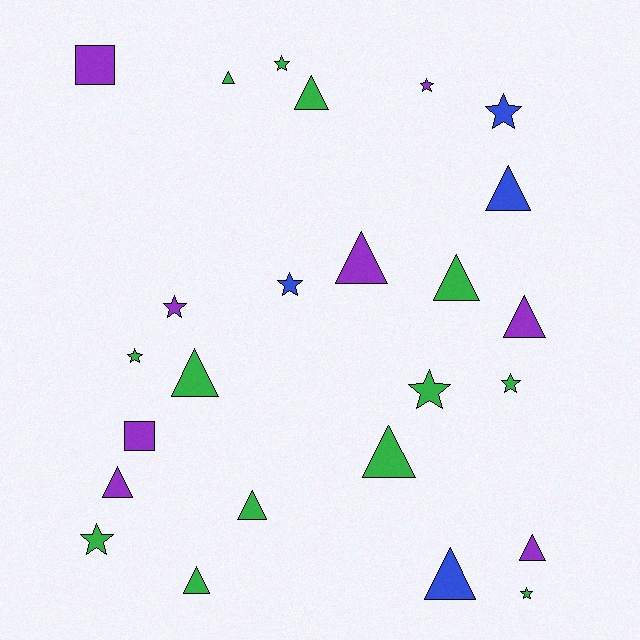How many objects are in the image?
There are 25 objects.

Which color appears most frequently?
Green, with 13 objects.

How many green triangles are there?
There are 7 green triangles.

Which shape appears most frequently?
Triangle, with 13 objects.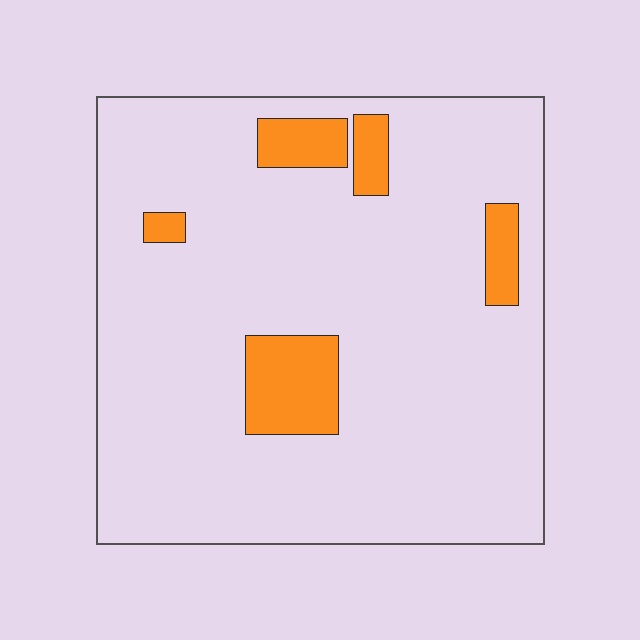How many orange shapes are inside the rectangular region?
5.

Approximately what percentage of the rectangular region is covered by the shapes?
Approximately 10%.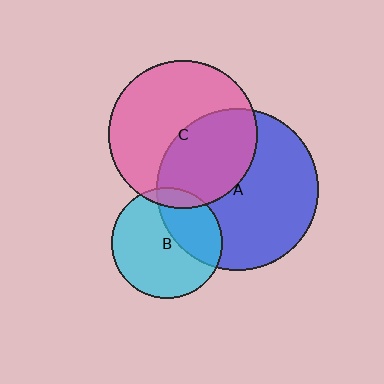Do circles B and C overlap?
Yes.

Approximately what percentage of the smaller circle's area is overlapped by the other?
Approximately 10%.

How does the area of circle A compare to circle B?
Approximately 2.2 times.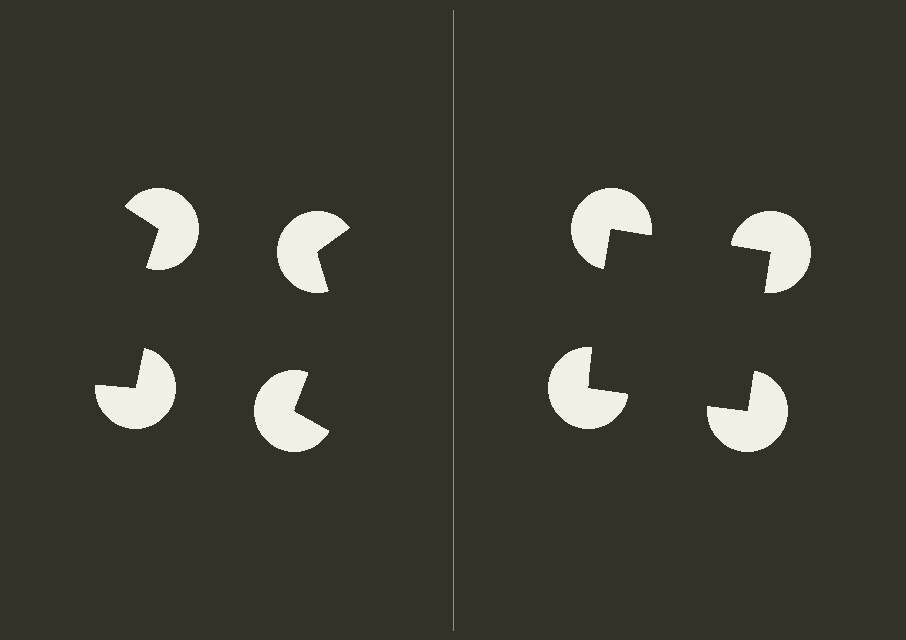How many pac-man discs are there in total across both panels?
8 — 4 on each side.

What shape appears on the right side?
An illusory square.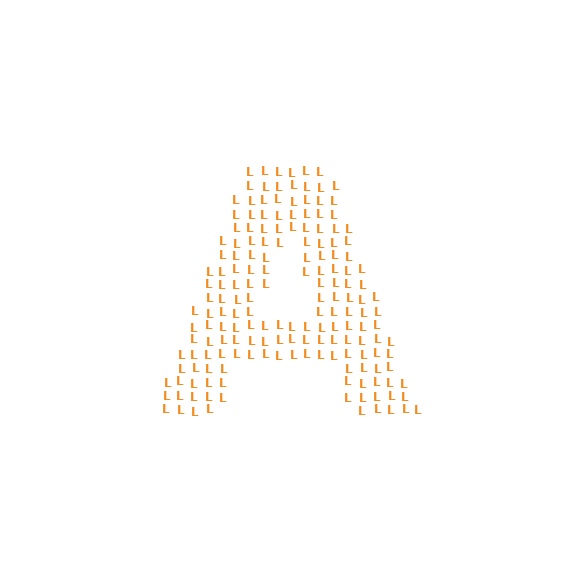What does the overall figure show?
The overall figure shows the letter A.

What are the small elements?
The small elements are letter L's.